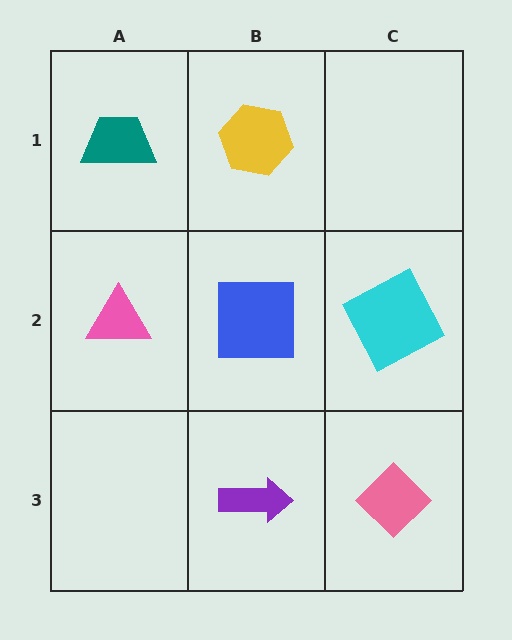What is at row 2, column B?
A blue square.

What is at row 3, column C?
A pink diamond.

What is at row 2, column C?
A cyan square.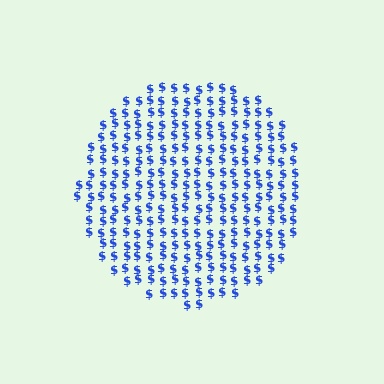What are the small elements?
The small elements are dollar signs.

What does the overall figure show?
The overall figure shows a circle.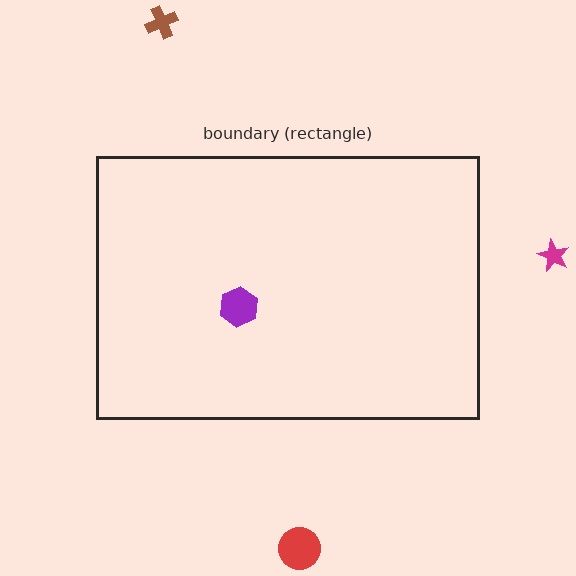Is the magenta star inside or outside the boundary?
Outside.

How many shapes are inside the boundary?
1 inside, 3 outside.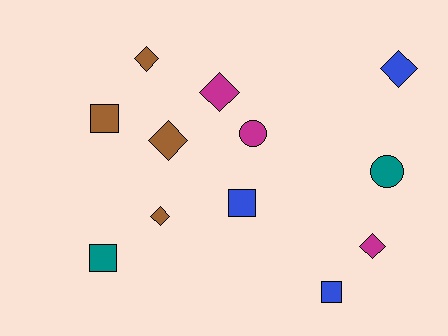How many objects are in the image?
There are 12 objects.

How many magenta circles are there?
There is 1 magenta circle.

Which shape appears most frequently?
Diamond, with 6 objects.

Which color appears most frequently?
Brown, with 4 objects.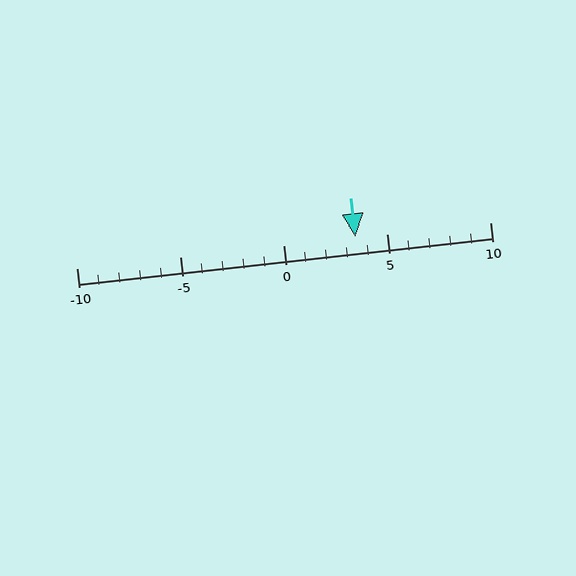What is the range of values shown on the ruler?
The ruler shows values from -10 to 10.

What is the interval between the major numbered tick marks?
The major tick marks are spaced 5 units apart.